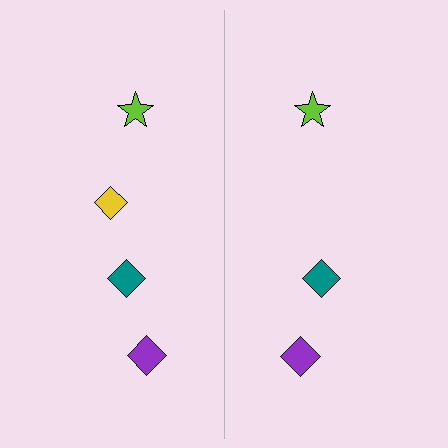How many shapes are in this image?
There are 7 shapes in this image.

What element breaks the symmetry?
A yellow diamond is missing from the right side.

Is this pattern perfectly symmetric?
No, the pattern is not perfectly symmetric. A yellow diamond is missing from the right side.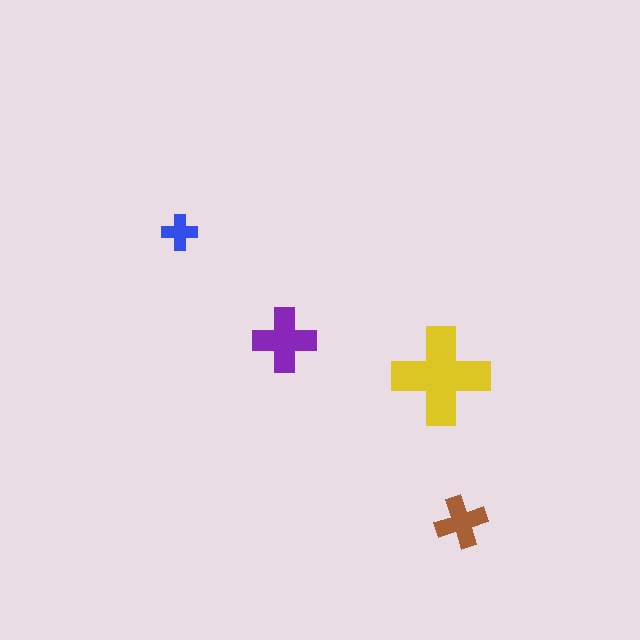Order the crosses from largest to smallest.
the yellow one, the purple one, the brown one, the blue one.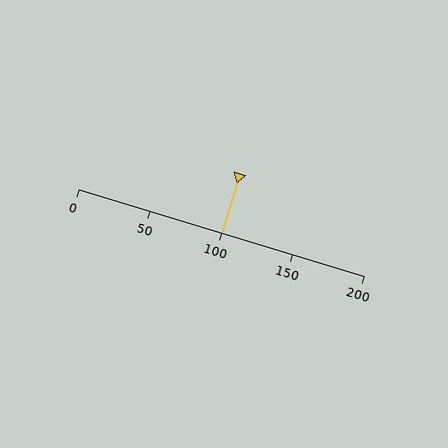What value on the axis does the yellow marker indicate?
The marker indicates approximately 100.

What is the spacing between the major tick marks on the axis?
The major ticks are spaced 50 apart.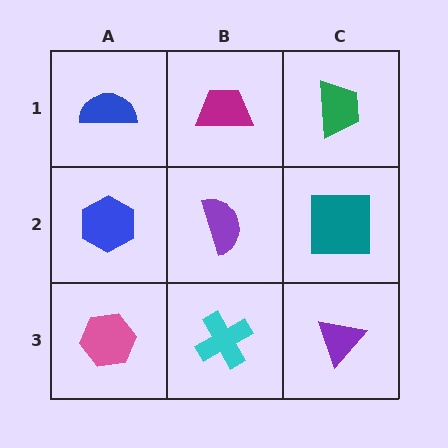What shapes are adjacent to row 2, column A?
A blue semicircle (row 1, column A), a pink hexagon (row 3, column A), a purple semicircle (row 2, column B).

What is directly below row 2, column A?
A pink hexagon.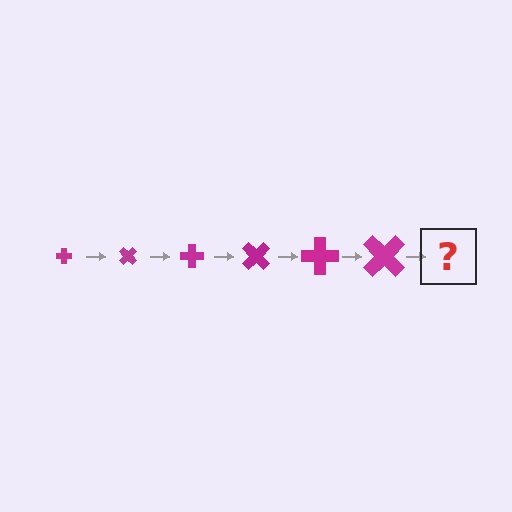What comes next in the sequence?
The next element should be a cross, larger than the previous one and rotated 270 degrees from the start.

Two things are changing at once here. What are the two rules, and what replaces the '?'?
The two rules are that the cross grows larger each step and it rotates 45 degrees each step. The '?' should be a cross, larger than the previous one and rotated 270 degrees from the start.